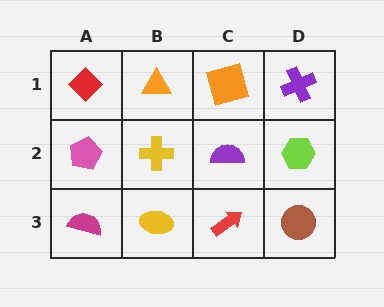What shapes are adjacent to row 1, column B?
A yellow cross (row 2, column B), a red diamond (row 1, column A), an orange square (row 1, column C).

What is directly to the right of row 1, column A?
An orange triangle.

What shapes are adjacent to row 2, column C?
An orange square (row 1, column C), a red arrow (row 3, column C), a yellow cross (row 2, column B), a lime hexagon (row 2, column D).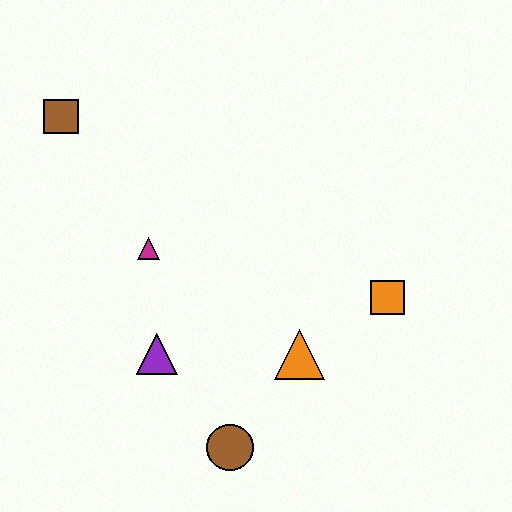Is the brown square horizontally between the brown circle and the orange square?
No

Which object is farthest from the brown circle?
The brown square is farthest from the brown circle.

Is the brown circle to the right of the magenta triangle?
Yes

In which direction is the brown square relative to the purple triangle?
The brown square is above the purple triangle.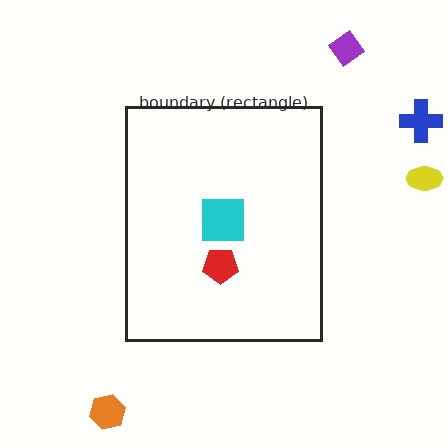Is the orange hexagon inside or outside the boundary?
Outside.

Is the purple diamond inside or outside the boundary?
Outside.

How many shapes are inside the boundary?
2 inside, 4 outside.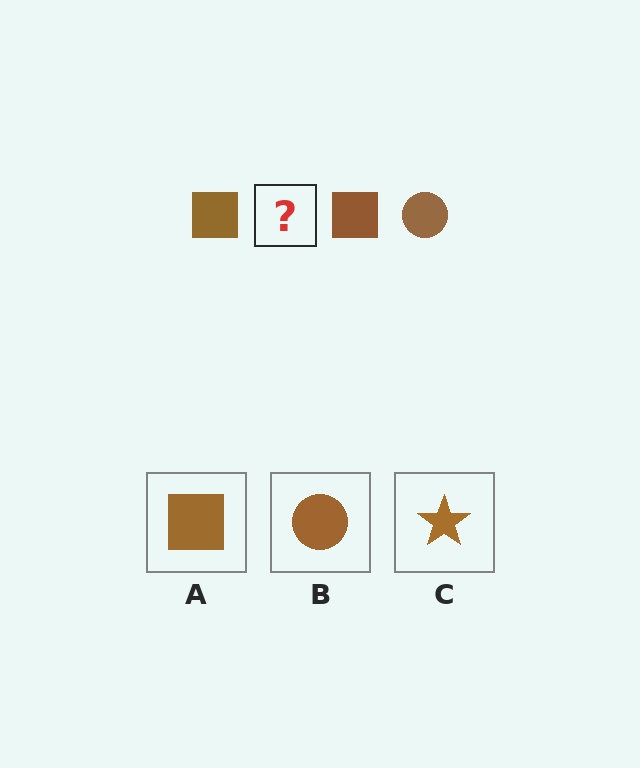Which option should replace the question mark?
Option B.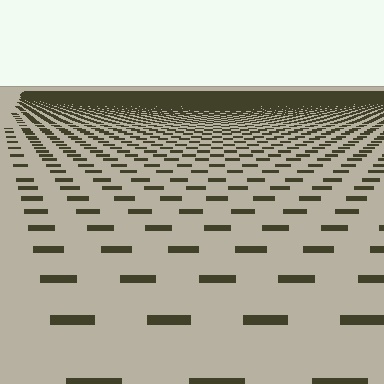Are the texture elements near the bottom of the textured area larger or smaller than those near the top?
Larger. Near the bottom, elements are closer to the viewer and appear at a bigger on-screen size.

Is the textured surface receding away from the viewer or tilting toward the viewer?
The surface is receding away from the viewer. Texture elements get smaller and denser toward the top.